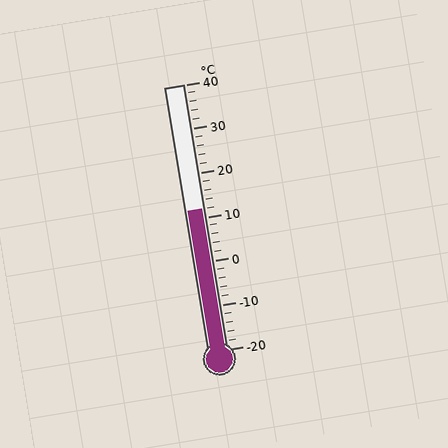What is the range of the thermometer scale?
The thermometer scale ranges from -20°C to 40°C.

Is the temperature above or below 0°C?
The temperature is above 0°C.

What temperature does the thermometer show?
The thermometer shows approximately 12°C.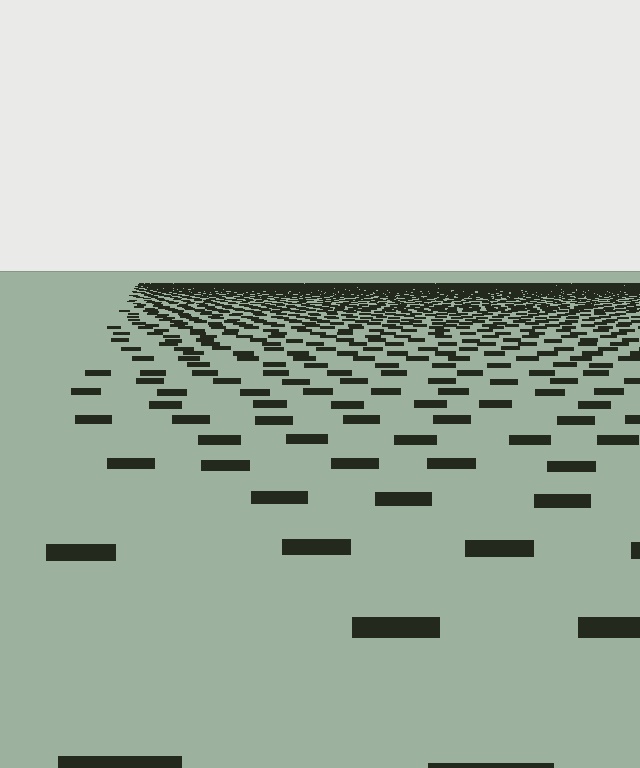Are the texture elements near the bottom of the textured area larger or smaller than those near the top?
Larger. Near the bottom, elements are closer to the viewer and appear at a bigger on-screen size.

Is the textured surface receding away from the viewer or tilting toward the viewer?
The surface is receding away from the viewer. Texture elements get smaller and denser toward the top.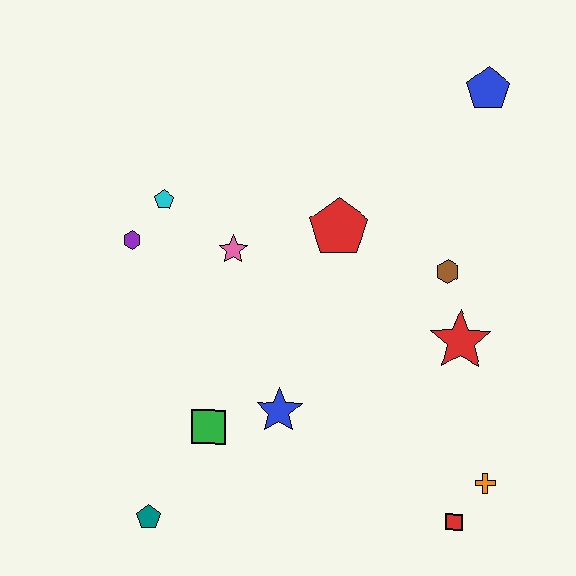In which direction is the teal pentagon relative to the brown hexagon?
The teal pentagon is to the left of the brown hexagon.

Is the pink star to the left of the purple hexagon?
No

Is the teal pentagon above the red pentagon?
No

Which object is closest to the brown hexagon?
The red star is closest to the brown hexagon.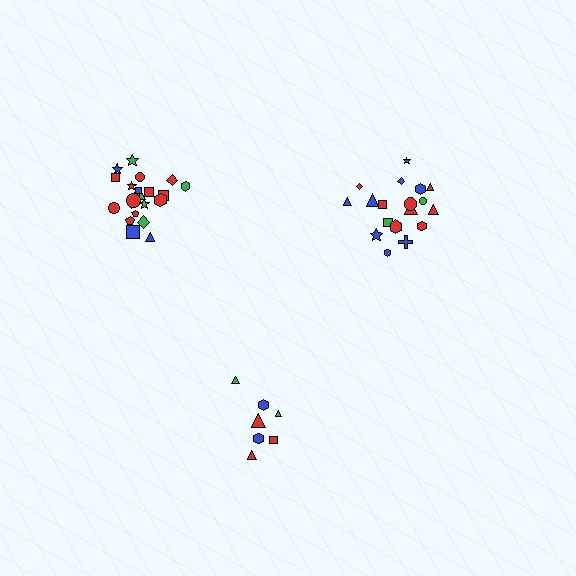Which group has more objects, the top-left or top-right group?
The top-left group.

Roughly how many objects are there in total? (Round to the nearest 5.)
Roughly 45 objects in total.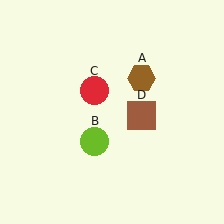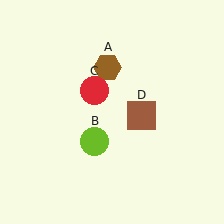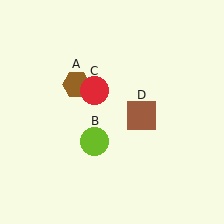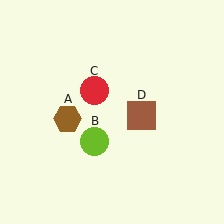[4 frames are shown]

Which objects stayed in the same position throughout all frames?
Lime circle (object B) and red circle (object C) and brown square (object D) remained stationary.